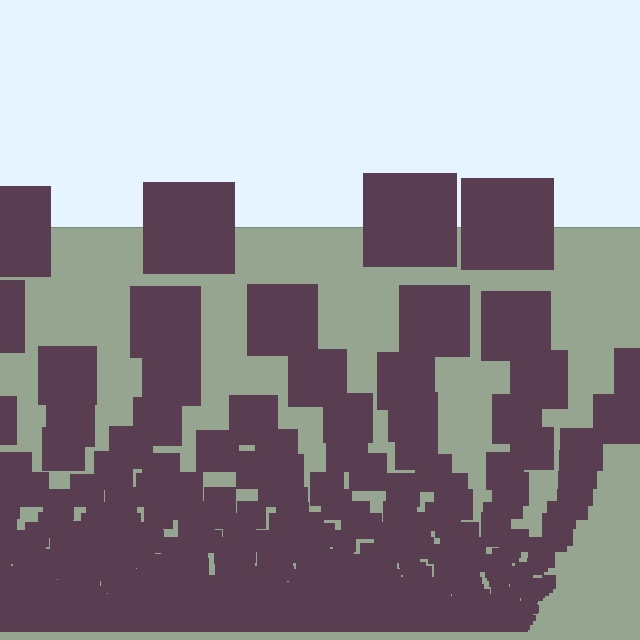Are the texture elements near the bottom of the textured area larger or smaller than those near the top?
Smaller. The gradient is inverted — elements near the bottom are smaller and denser.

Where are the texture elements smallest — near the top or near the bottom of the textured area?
Near the bottom.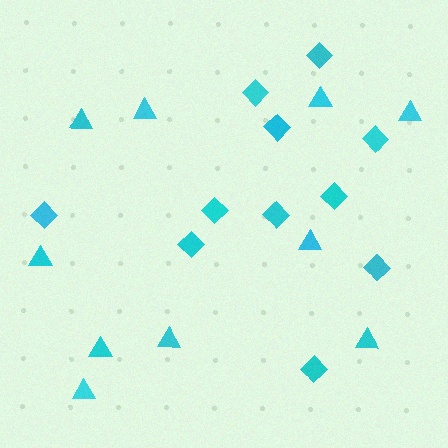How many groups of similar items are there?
There are 2 groups: one group of diamonds (11) and one group of triangles (10).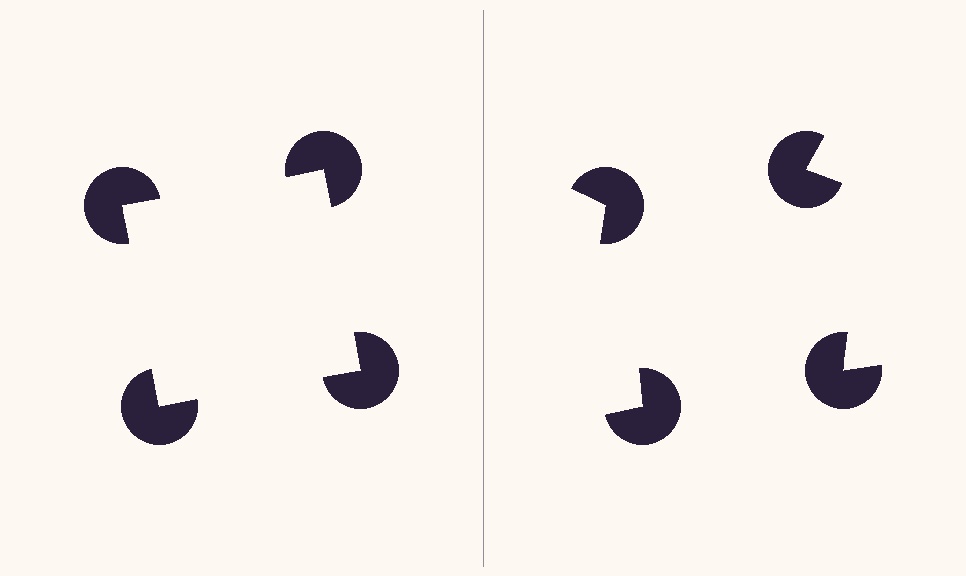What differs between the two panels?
The pac-man discs are positioned identically on both sides; only the wedge orientations differ. On the left they align to a square; on the right they are misaligned.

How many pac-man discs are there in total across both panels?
8 — 4 on each side.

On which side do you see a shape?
An illusory square appears on the left side. On the right side the wedge cuts are rotated, so no coherent shape forms.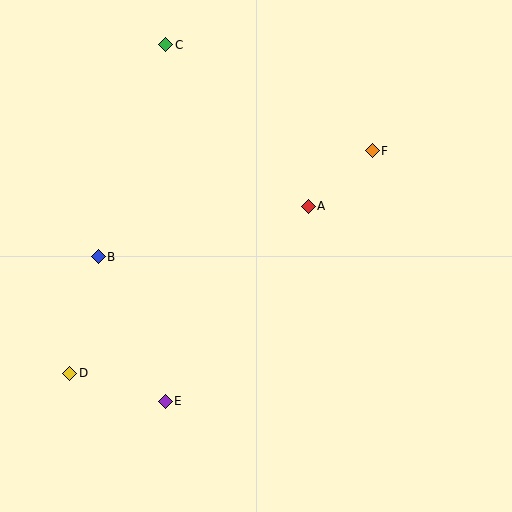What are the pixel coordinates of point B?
Point B is at (98, 257).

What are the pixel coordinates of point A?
Point A is at (308, 206).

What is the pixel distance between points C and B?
The distance between C and B is 222 pixels.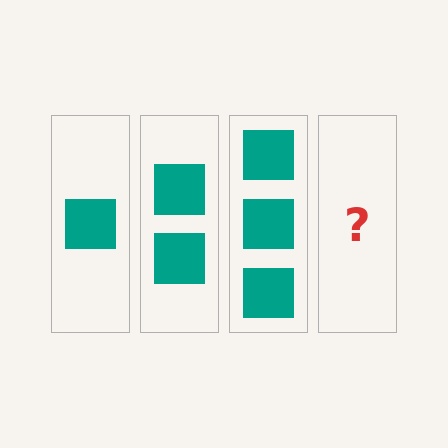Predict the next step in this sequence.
The next step is 4 squares.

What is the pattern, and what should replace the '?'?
The pattern is that each step adds one more square. The '?' should be 4 squares.